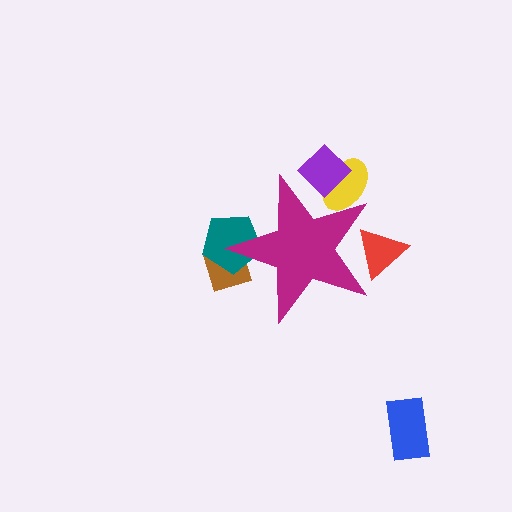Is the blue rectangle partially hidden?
No, the blue rectangle is fully visible.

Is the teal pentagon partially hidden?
Yes, the teal pentagon is partially hidden behind the magenta star.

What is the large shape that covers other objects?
A magenta star.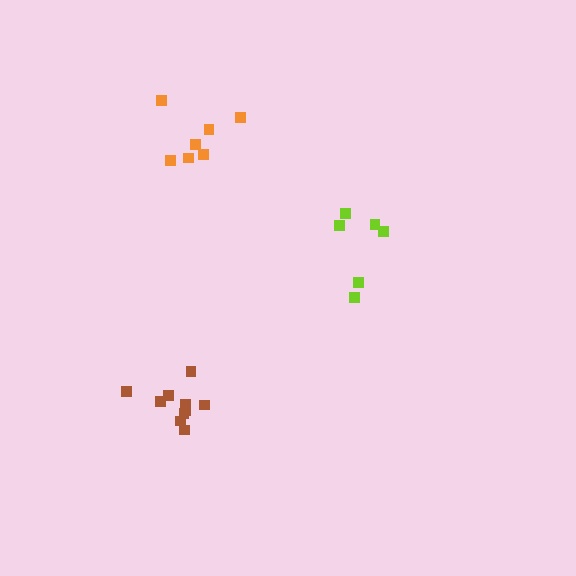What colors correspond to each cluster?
The clusters are colored: orange, lime, brown.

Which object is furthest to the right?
The lime cluster is rightmost.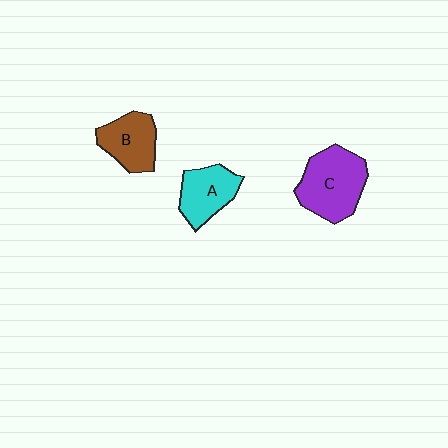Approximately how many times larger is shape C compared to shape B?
Approximately 1.4 times.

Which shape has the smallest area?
Shape B (brown).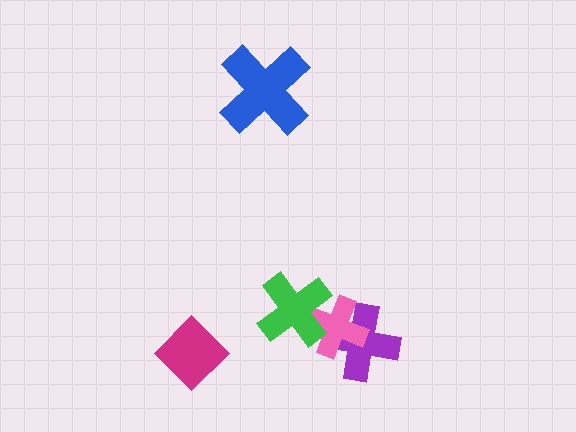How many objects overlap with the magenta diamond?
0 objects overlap with the magenta diamond.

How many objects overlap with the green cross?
1 object overlaps with the green cross.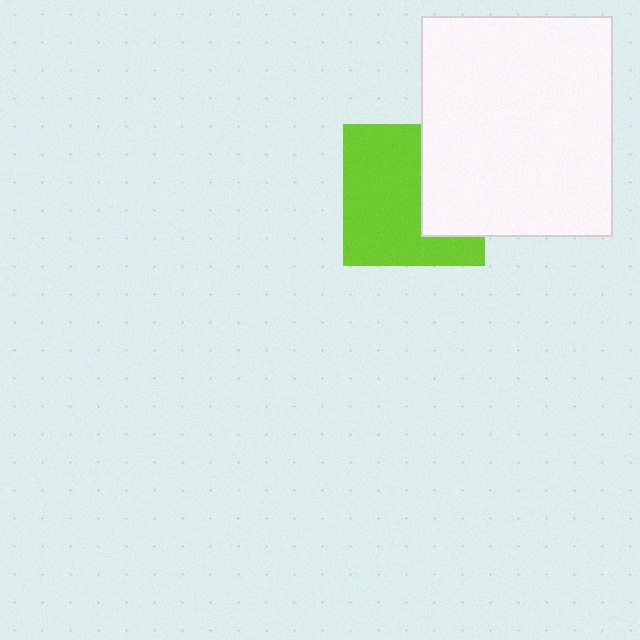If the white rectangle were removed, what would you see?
You would see the complete lime square.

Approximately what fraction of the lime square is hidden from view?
Roughly 36% of the lime square is hidden behind the white rectangle.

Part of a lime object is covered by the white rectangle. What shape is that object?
It is a square.